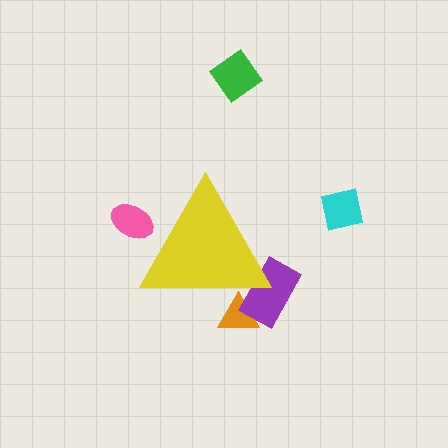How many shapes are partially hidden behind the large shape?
3 shapes are partially hidden.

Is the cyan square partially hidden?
No, the cyan square is fully visible.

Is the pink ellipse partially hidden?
Yes, the pink ellipse is partially hidden behind the yellow triangle.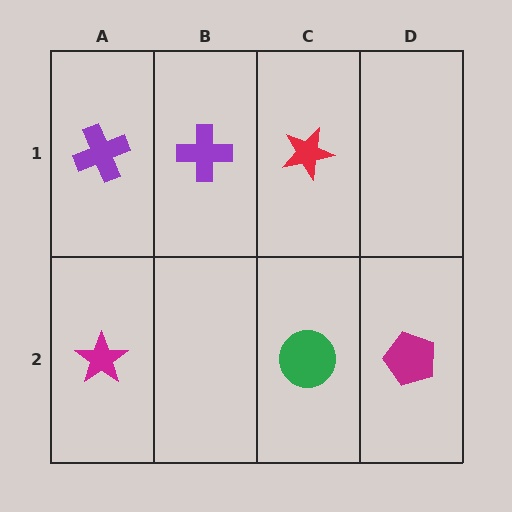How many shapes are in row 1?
3 shapes.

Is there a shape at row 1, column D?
No, that cell is empty.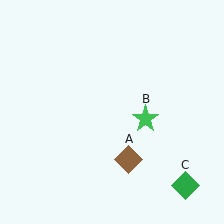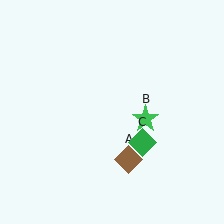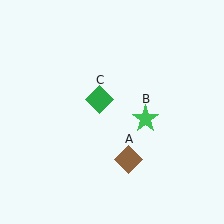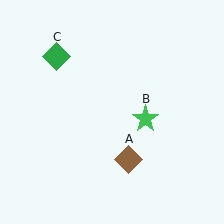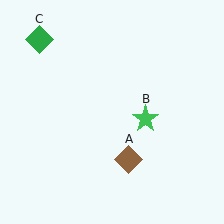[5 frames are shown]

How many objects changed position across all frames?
1 object changed position: green diamond (object C).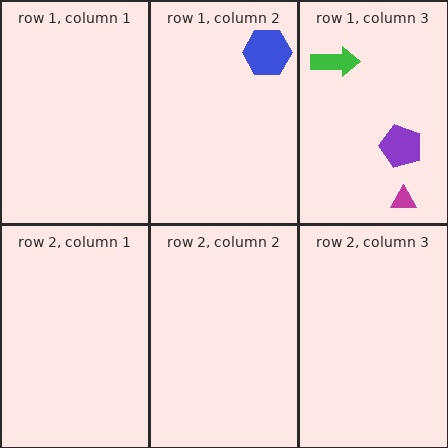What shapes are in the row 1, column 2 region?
The blue hexagon.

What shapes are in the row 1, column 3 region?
The magenta triangle, the green arrow, the purple pentagon.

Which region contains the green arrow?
The row 1, column 3 region.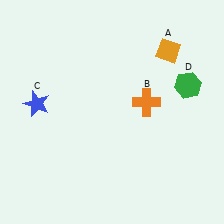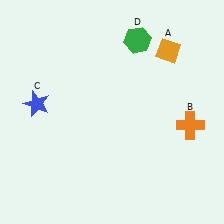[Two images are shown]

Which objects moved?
The objects that moved are: the orange cross (B), the green hexagon (D).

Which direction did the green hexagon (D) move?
The green hexagon (D) moved left.